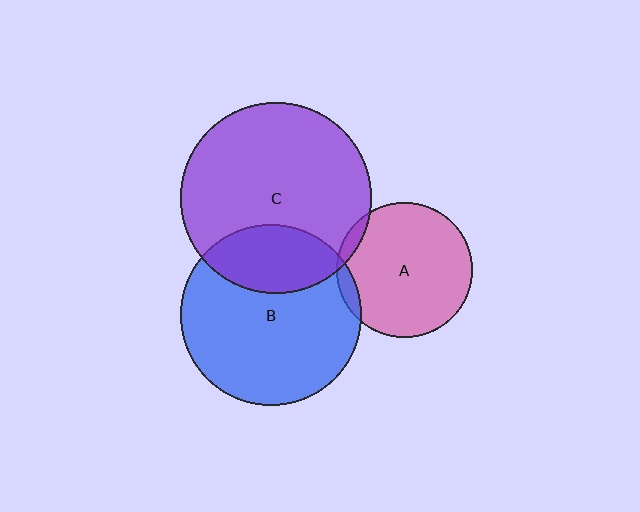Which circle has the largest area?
Circle C (purple).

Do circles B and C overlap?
Yes.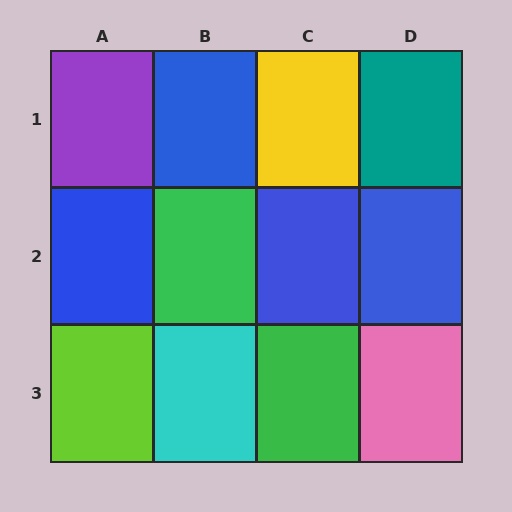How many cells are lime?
1 cell is lime.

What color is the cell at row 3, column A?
Lime.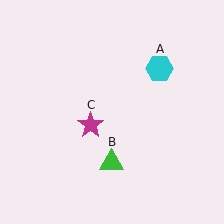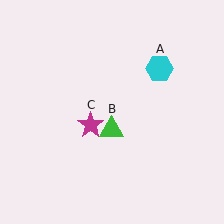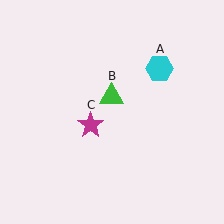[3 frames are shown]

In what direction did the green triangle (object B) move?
The green triangle (object B) moved up.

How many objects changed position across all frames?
1 object changed position: green triangle (object B).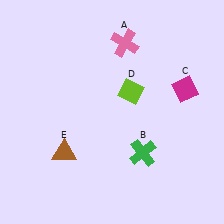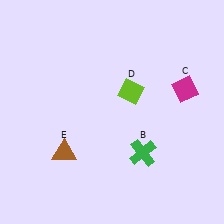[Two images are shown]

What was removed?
The pink cross (A) was removed in Image 2.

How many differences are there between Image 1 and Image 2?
There is 1 difference between the two images.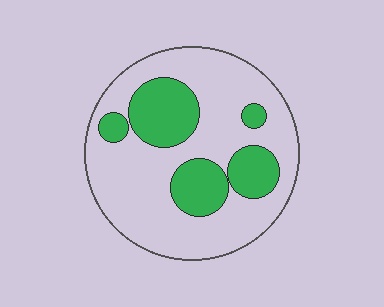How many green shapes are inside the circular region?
5.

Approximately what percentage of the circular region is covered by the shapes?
Approximately 30%.